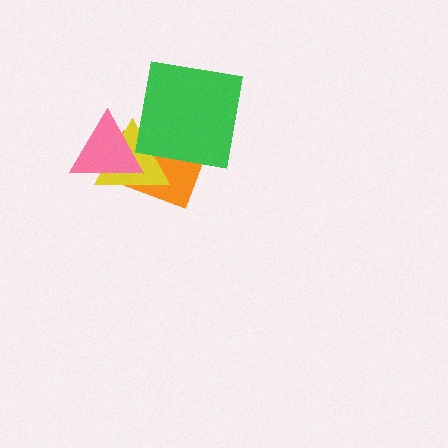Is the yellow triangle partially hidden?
Yes, it is partially covered by another shape.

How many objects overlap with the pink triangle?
2 objects overlap with the pink triangle.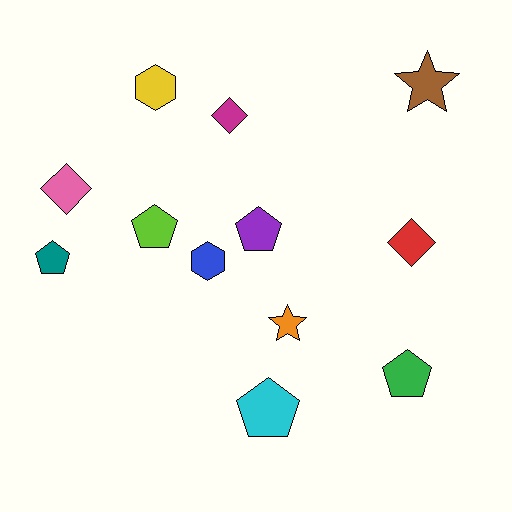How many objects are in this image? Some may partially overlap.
There are 12 objects.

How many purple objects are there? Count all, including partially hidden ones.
There is 1 purple object.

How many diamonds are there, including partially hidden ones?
There are 3 diamonds.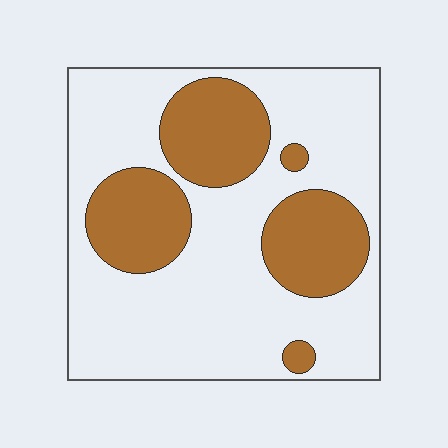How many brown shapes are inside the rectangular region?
5.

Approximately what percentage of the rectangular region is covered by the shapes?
Approximately 30%.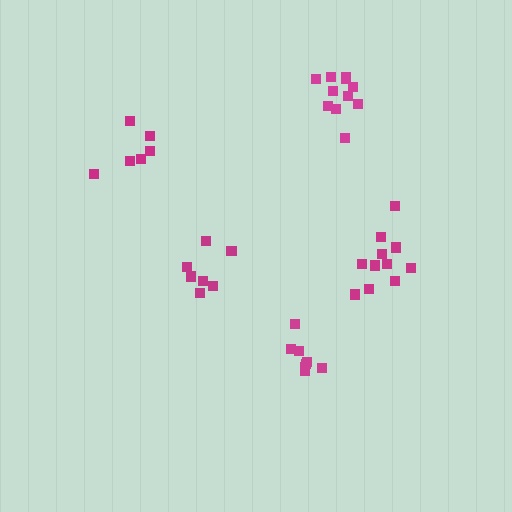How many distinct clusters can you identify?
There are 5 distinct clusters.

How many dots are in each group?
Group 1: 11 dots, Group 2: 11 dots, Group 3: 7 dots, Group 4: 8 dots, Group 5: 6 dots (43 total).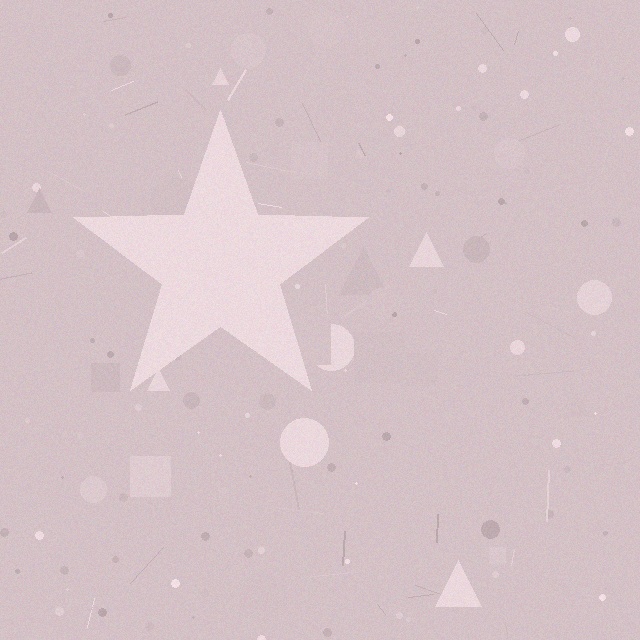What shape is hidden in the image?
A star is hidden in the image.